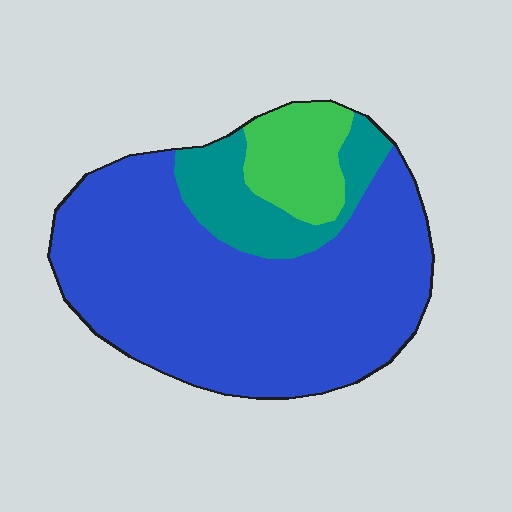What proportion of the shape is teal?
Teal covers 15% of the shape.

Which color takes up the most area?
Blue, at roughly 70%.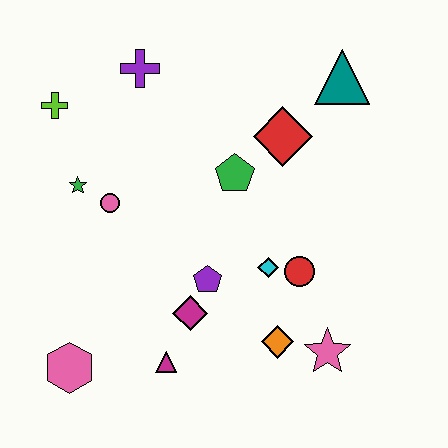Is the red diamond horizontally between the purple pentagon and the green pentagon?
No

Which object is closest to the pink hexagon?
The magenta triangle is closest to the pink hexagon.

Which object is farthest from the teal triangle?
The pink hexagon is farthest from the teal triangle.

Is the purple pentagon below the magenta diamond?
No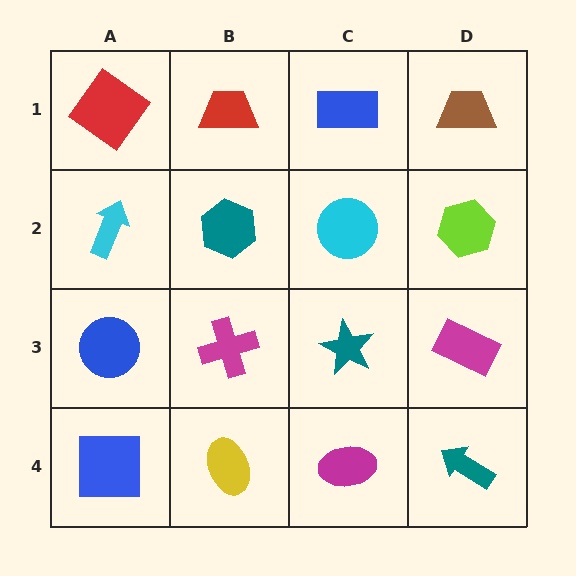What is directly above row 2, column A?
A red diamond.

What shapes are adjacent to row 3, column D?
A lime hexagon (row 2, column D), a teal arrow (row 4, column D), a teal star (row 3, column C).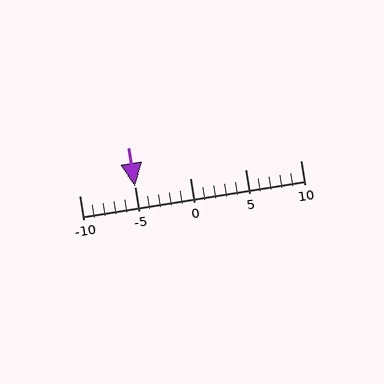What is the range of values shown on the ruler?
The ruler shows values from -10 to 10.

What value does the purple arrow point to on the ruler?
The purple arrow points to approximately -5.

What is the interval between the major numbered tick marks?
The major tick marks are spaced 5 units apart.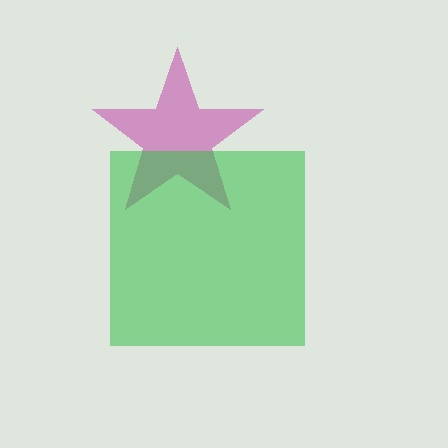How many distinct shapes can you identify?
There are 2 distinct shapes: a magenta star, a green square.